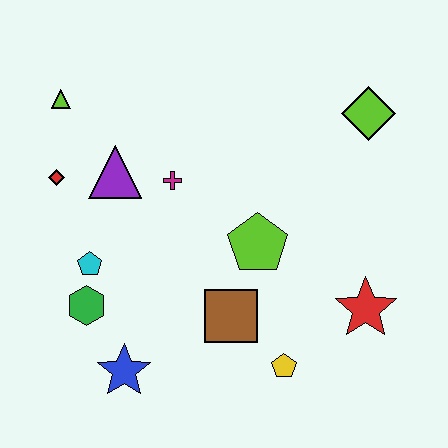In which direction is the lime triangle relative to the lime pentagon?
The lime triangle is to the left of the lime pentagon.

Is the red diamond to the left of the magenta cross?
Yes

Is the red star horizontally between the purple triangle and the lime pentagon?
No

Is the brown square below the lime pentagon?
Yes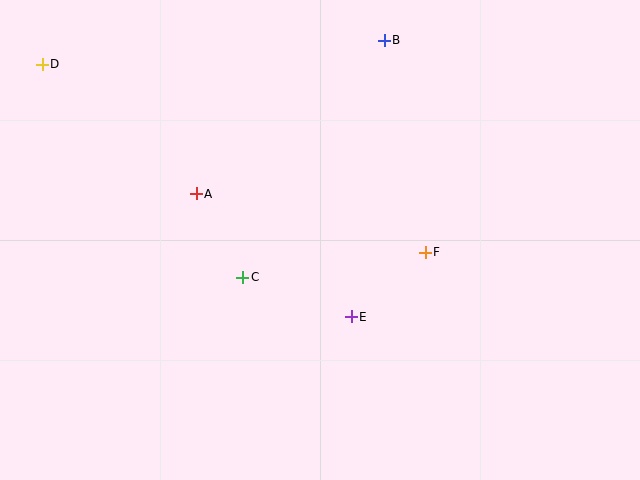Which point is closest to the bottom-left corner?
Point C is closest to the bottom-left corner.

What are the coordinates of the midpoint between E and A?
The midpoint between E and A is at (274, 255).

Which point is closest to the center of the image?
Point E at (351, 317) is closest to the center.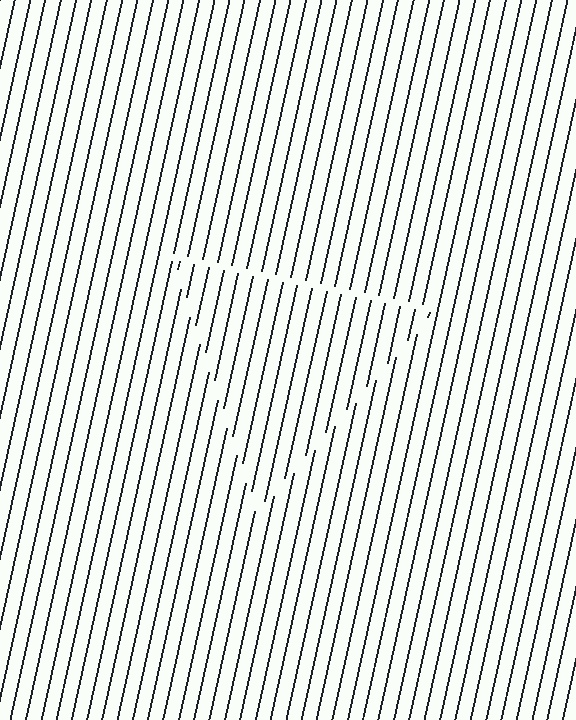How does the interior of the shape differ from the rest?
The interior of the shape contains the same grating, shifted by half a period — the contour is defined by the phase discontinuity where line-ends from the inner and outer gratings abut.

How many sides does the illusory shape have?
3 sides — the line-ends trace a triangle.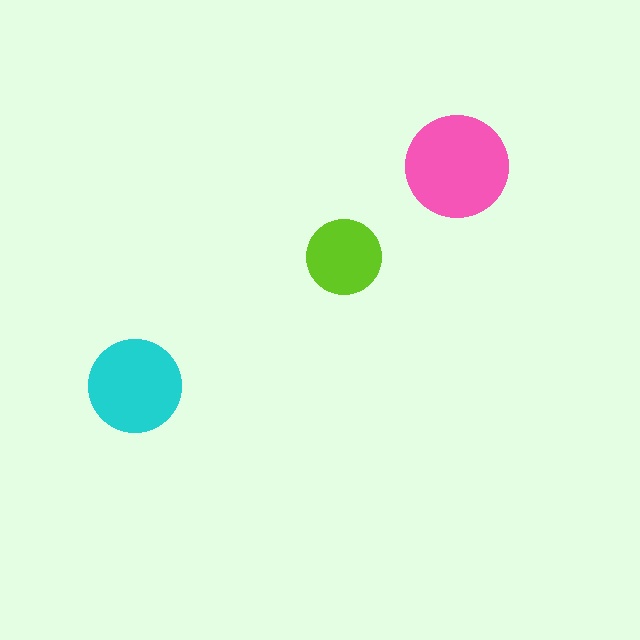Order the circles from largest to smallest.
the pink one, the cyan one, the lime one.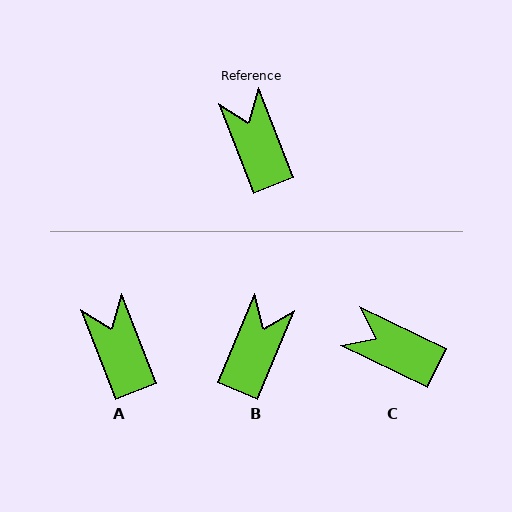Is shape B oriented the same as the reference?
No, it is off by about 44 degrees.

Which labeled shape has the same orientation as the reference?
A.